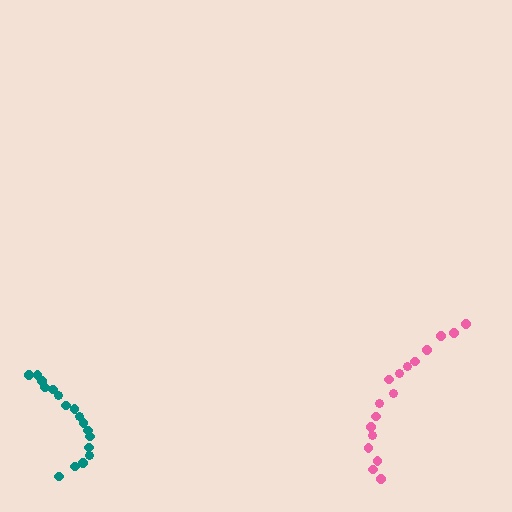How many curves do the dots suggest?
There are 2 distinct paths.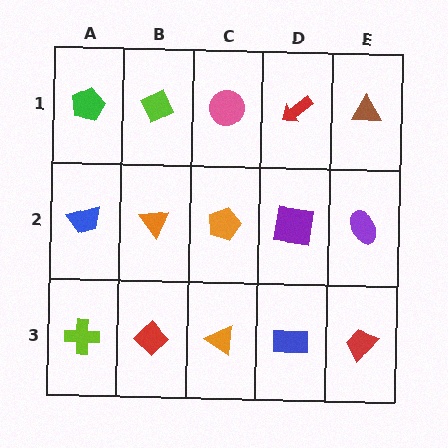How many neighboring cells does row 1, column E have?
2.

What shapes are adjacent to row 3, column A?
A blue trapezoid (row 2, column A), a red diamond (row 3, column B).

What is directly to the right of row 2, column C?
A purple square.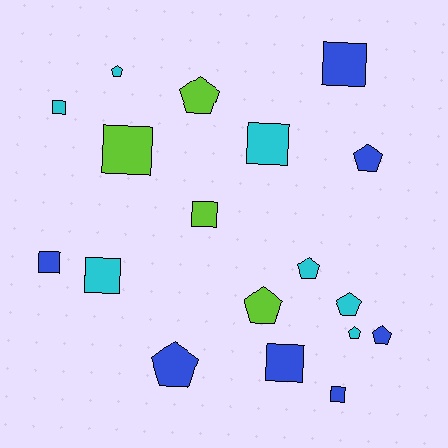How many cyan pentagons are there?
There are 4 cyan pentagons.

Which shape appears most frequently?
Square, with 9 objects.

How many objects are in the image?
There are 18 objects.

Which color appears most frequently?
Cyan, with 7 objects.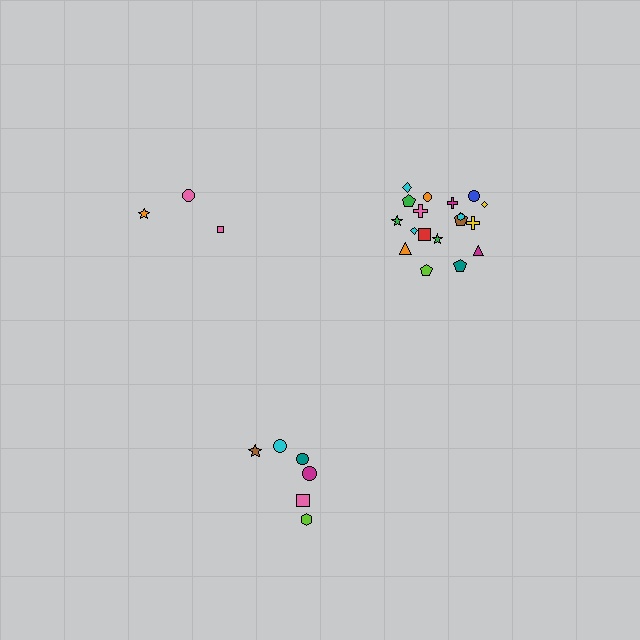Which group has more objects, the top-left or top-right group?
The top-right group.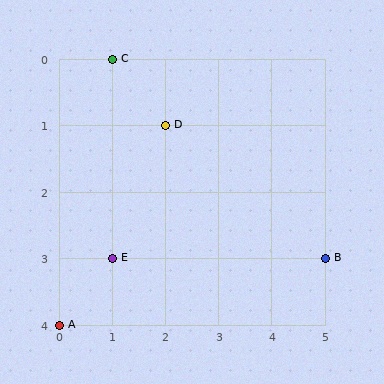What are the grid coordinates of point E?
Point E is at grid coordinates (1, 3).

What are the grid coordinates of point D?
Point D is at grid coordinates (2, 1).